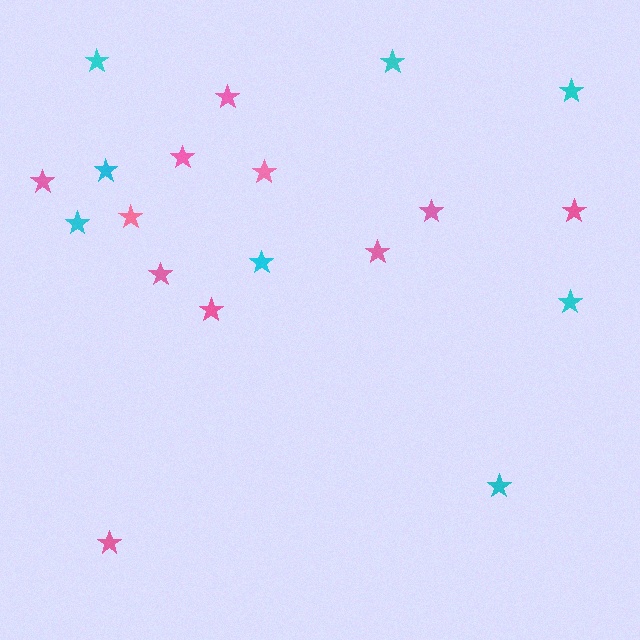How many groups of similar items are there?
There are 2 groups: one group of cyan stars (8) and one group of pink stars (11).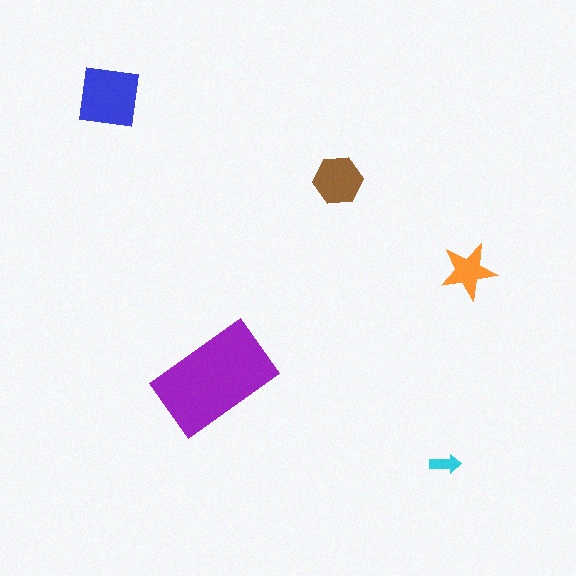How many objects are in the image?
There are 5 objects in the image.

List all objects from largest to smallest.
The purple rectangle, the blue square, the brown hexagon, the orange star, the cyan arrow.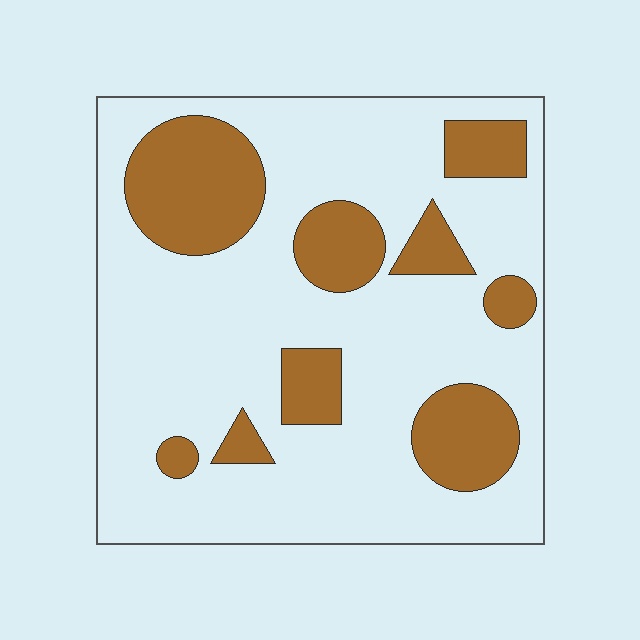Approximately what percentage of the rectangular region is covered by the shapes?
Approximately 25%.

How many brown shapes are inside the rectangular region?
9.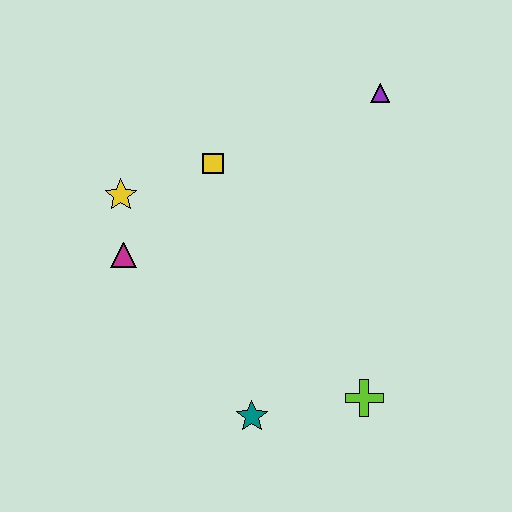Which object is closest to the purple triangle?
The yellow square is closest to the purple triangle.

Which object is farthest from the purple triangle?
The teal star is farthest from the purple triangle.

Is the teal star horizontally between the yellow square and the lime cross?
Yes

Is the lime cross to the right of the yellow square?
Yes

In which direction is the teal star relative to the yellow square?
The teal star is below the yellow square.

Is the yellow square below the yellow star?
No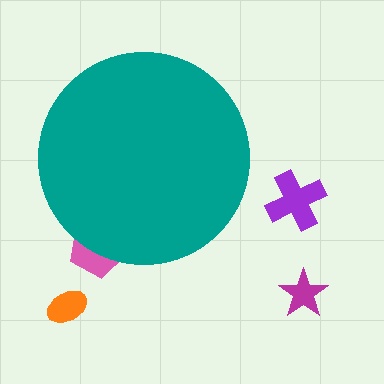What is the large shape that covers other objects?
A teal circle.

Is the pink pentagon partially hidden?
Yes, the pink pentagon is partially hidden behind the teal circle.